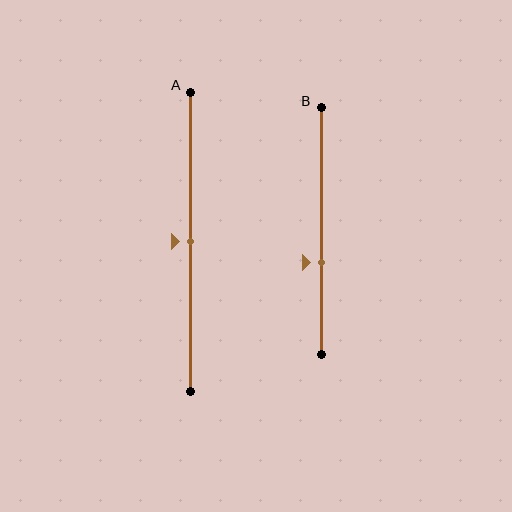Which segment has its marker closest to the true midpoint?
Segment A has its marker closest to the true midpoint.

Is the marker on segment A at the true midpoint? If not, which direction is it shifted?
Yes, the marker on segment A is at the true midpoint.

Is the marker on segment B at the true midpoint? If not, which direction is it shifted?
No, the marker on segment B is shifted downward by about 13% of the segment length.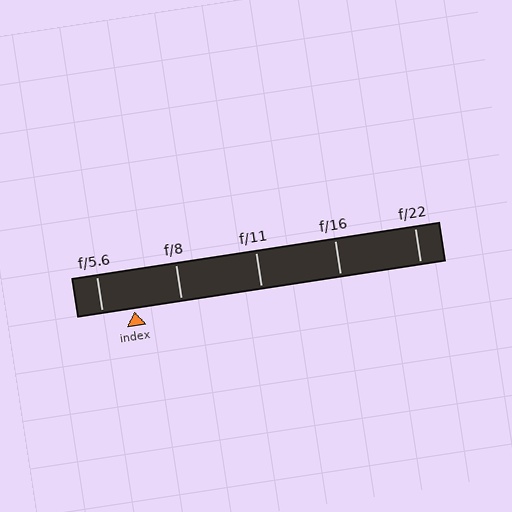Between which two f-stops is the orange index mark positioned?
The index mark is between f/5.6 and f/8.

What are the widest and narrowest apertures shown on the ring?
The widest aperture shown is f/5.6 and the narrowest is f/22.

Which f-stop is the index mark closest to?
The index mark is closest to f/5.6.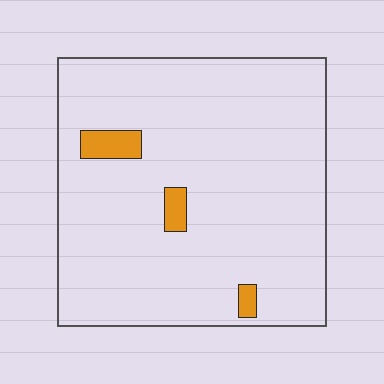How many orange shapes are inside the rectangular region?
3.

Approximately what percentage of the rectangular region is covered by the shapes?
Approximately 5%.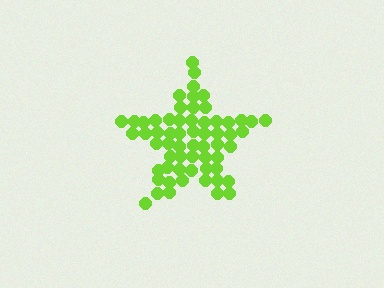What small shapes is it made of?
It is made of small circles.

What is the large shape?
The large shape is a star.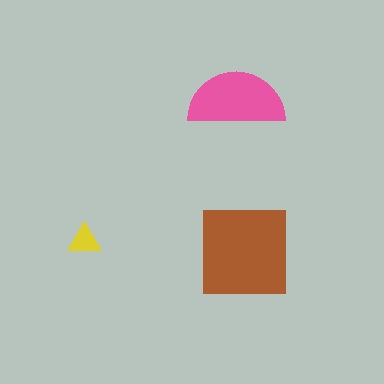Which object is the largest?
The brown square.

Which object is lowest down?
The brown square is bottommost.